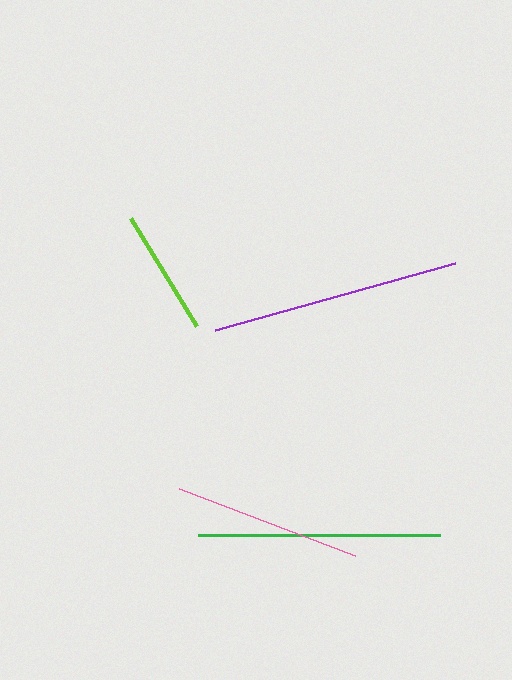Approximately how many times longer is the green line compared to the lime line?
The green line is approximately 1.9 times the length of the lime line.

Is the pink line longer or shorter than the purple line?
The purple line is longer than the pink line.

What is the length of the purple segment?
The purple segment is approximately 250 pixels long.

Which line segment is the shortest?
The lime line is the shortest at approximately 126 pixels.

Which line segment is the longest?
The purple line is the longest at approximately 250 pixels.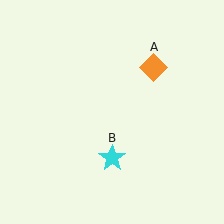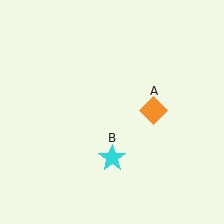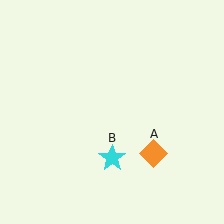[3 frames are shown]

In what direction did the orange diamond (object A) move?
The orange diamond (object A) moved down.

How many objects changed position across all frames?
1 object changed position: orange diamond (object A).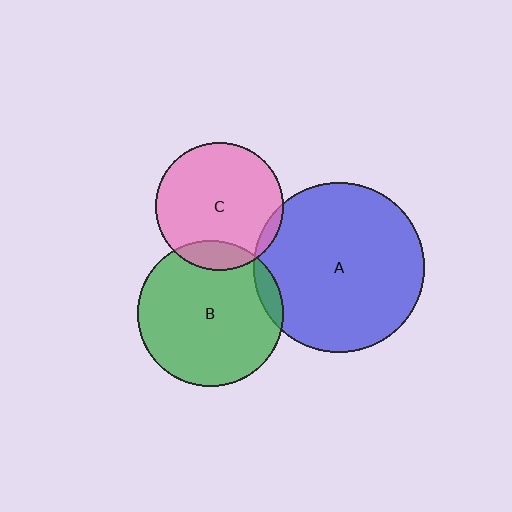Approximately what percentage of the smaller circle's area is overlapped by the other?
Approximately 15%.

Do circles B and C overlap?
Yes.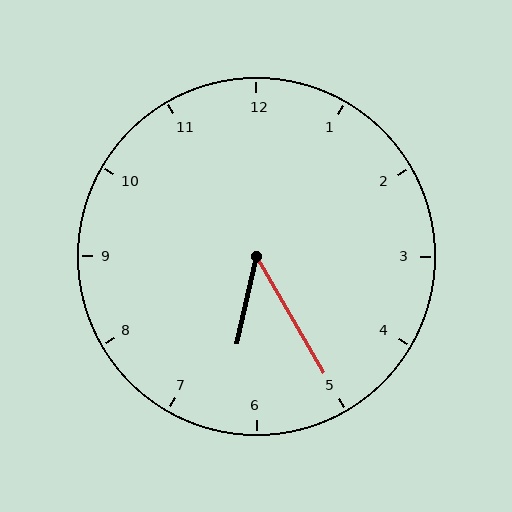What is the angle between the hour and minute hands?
Approximately 42 degrees.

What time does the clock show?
6:25.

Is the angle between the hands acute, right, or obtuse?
It is acute.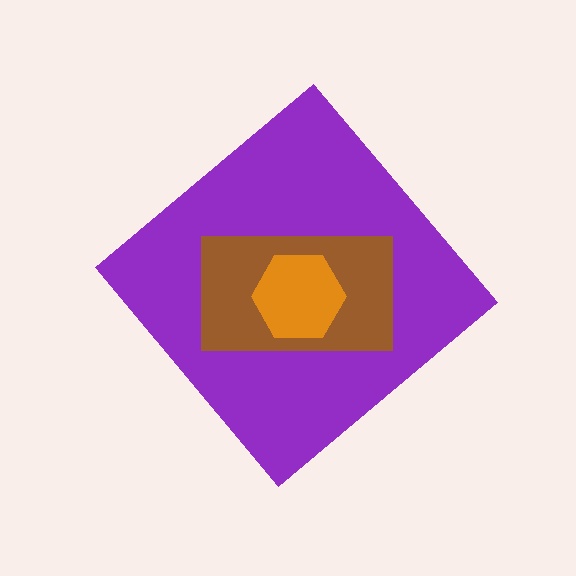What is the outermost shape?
The purple diamond.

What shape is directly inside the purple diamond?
The brown rectangle.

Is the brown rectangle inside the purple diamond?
Yes.